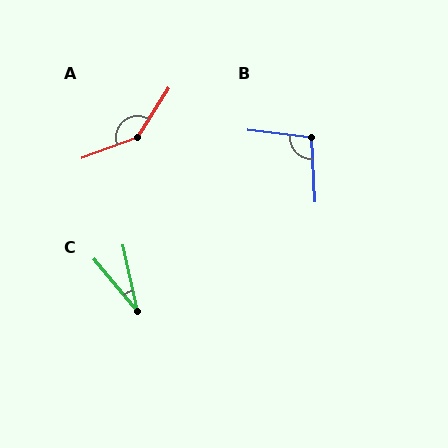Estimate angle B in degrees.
Approximately 100 degrees.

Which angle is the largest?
A, at approximately 143 degrees.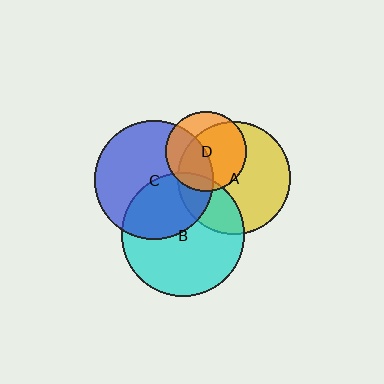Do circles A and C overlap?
Yes.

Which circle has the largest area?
Circle B (cyan).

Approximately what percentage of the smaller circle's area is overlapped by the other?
Approximately 20%.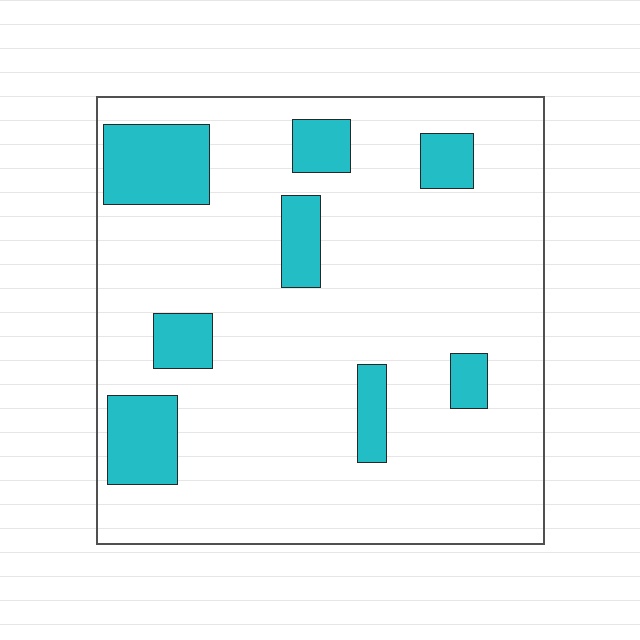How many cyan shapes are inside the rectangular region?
8.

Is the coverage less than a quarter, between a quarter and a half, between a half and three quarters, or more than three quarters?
Less than a quarter.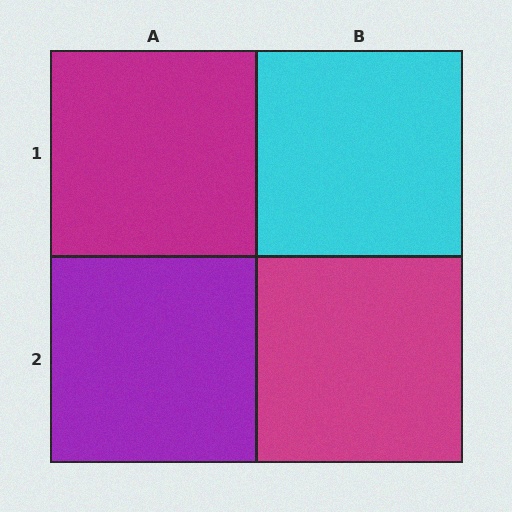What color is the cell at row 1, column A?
Magenta.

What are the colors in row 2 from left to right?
Purple, magenta.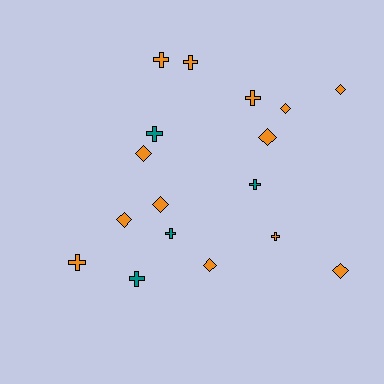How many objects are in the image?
There are 17 objects.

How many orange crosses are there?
There are 5 orange crosses.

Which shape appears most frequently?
Cross, with 9 objects.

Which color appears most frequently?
Orange, with 13 objects.